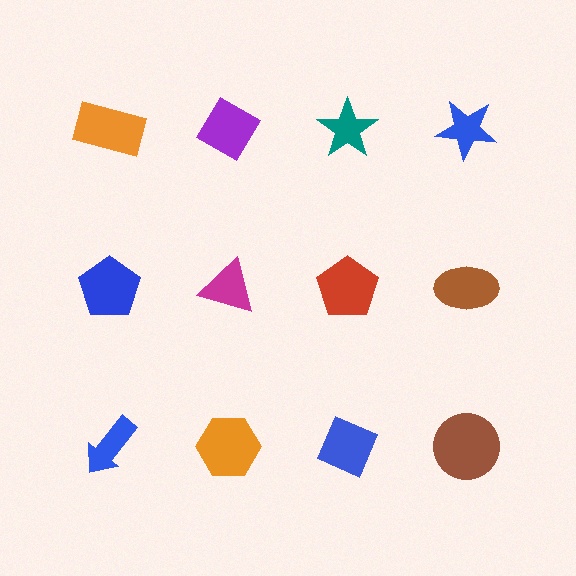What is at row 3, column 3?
A blue diamond.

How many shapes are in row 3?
4 shapes.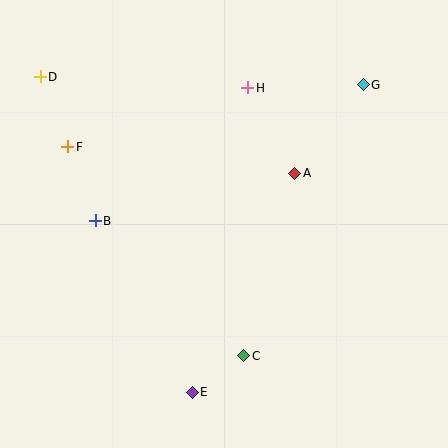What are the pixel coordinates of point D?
Point D is at (40, 77).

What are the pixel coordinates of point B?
Point B is at (95, 221).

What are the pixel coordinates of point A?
Point A is at (295, 173).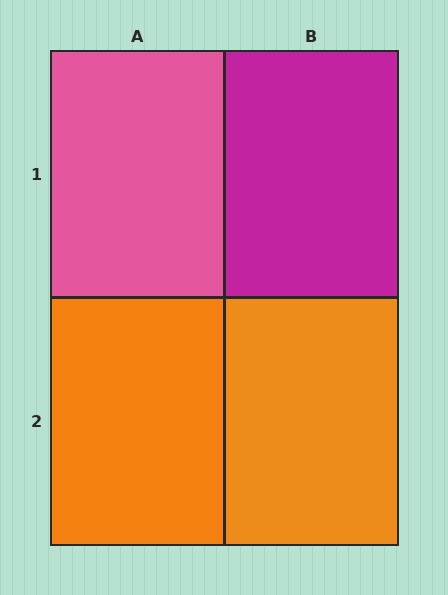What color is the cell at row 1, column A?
Pink.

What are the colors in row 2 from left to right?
Orange, orange.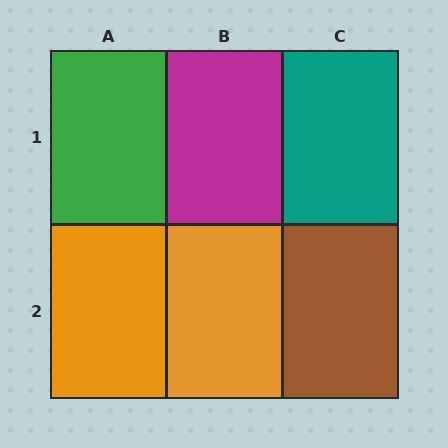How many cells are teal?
1 cell is teal.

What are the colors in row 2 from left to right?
Orange, orange, brown.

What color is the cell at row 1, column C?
Teal.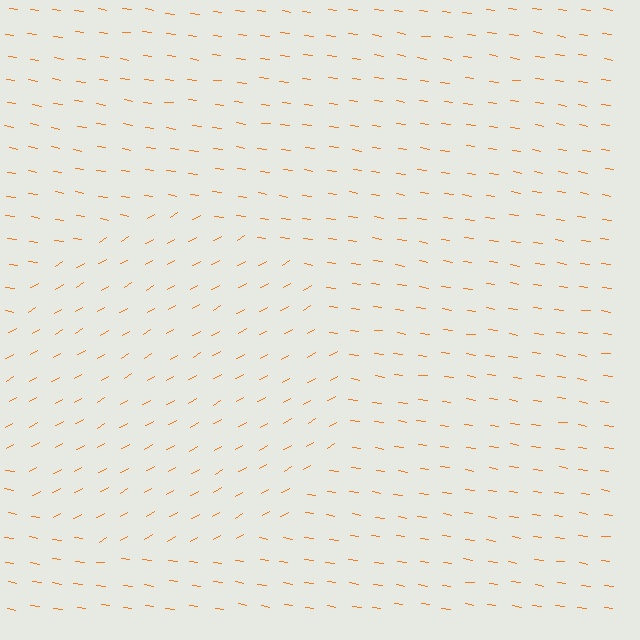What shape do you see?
I see a circle.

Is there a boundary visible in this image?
Yes, there is a texture boundary formed by a change in line orientation.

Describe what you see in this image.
The image is filled with small orange line segments. A circle region in the image has lines oriented differently from the surrounding lines, creating a visible texture boundary.